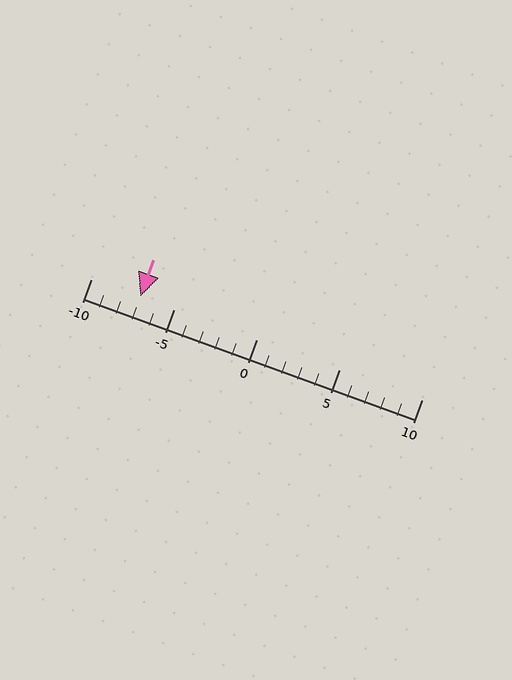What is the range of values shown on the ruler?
The ruler shows values from -10 to 10.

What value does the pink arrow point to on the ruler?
The pink arrow points to approximately -7.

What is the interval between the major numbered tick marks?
The major tick marks are spaced 5 units apart.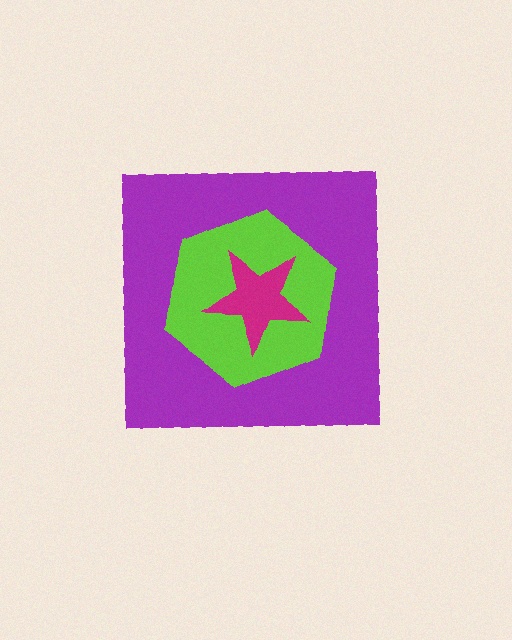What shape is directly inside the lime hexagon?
The magenta star.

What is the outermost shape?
The purple square.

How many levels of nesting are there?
3.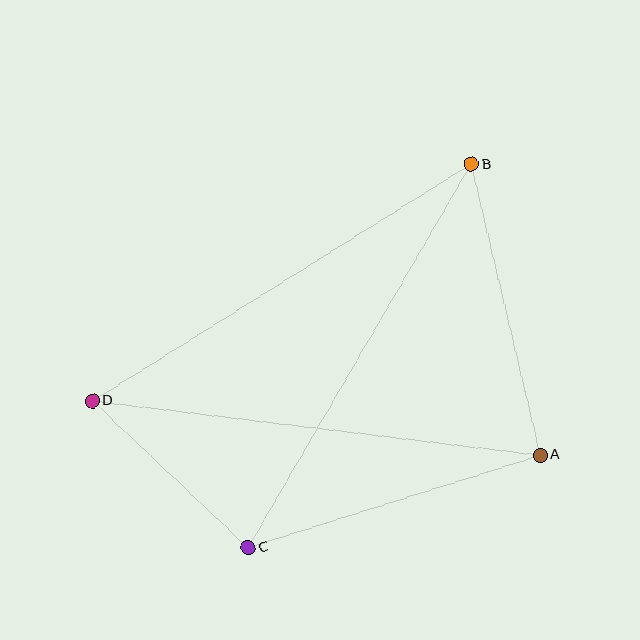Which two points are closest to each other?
Points C and D are closest to each other.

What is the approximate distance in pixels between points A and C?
The distance between A and C is approximately 306 pixels.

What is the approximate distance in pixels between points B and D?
The distance between B and D is approximately 447 pixels.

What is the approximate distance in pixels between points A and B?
The distance between A and B is approximately 299 pixels.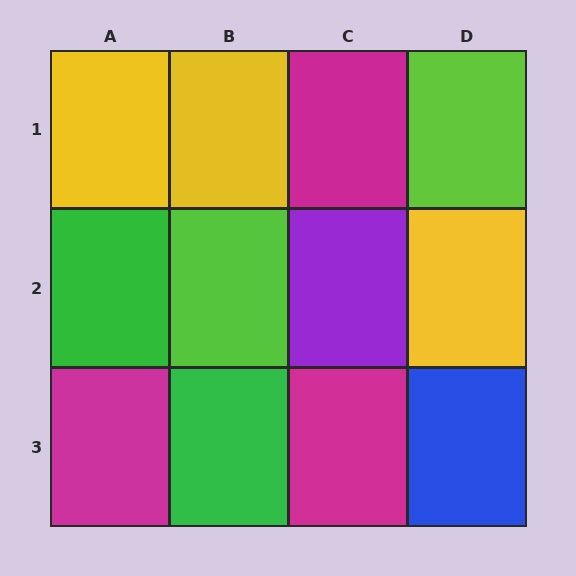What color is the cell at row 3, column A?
Magenta.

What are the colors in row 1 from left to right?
Yellow, yellow, magenta, lime.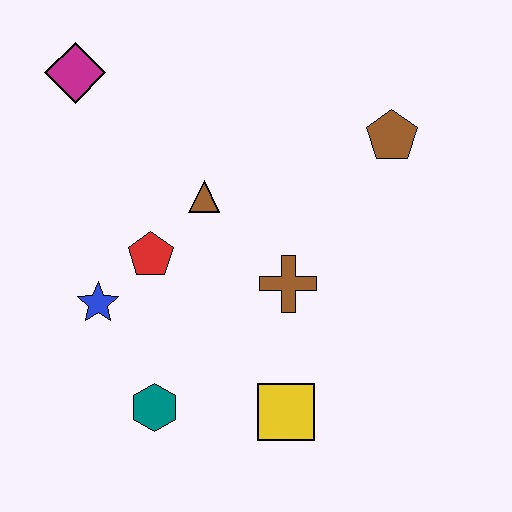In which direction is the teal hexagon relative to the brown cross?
The teal hexagon is to the left of the brown cross.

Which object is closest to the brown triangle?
The red pentagon is closest to the brown triangle.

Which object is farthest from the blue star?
The brown pentagon is farthest from the blue star.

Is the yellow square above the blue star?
No